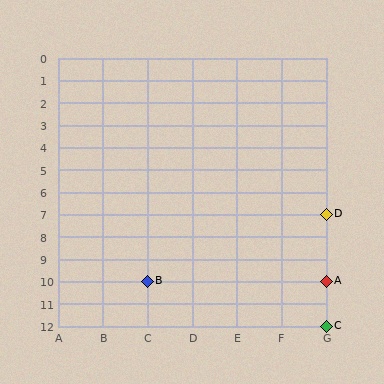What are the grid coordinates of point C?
Point C is at grid coordinates (G, 12).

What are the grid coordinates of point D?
Point D is at grid coordinates (G, 7).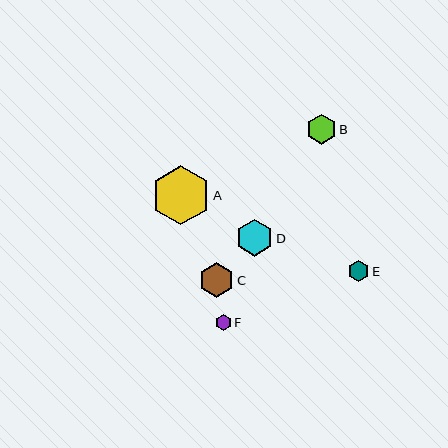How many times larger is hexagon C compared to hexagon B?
Hexagon C is approximately 1.2 times the size of hexagon B.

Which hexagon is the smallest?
Hexagon F is the smallest with a size of approximately 16 pixels.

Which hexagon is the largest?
Hexagon A is the largest with a size of approximately 59 pixels.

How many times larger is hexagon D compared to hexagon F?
Hexagon D is approximately 2.3 times the size of hexagon F.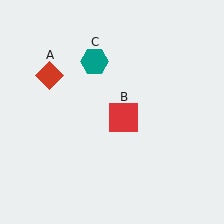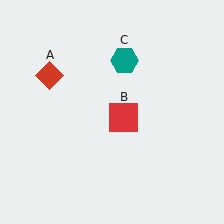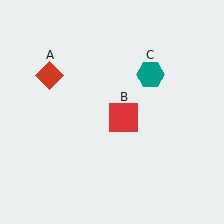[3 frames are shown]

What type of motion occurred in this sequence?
The teal hexagon (object C) rotated clockwise around the center of the scene.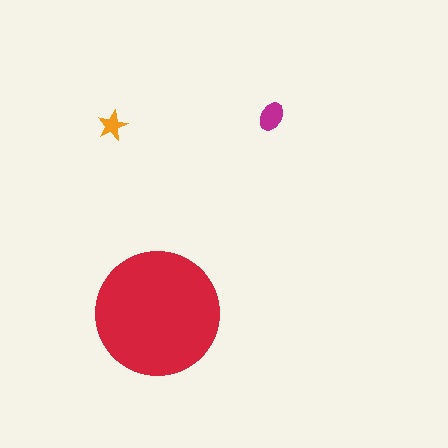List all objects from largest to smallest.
The red circle, the magenta ellipse, the orange star.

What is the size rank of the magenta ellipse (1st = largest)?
2nd.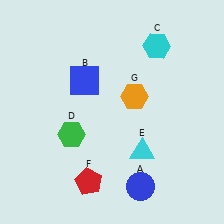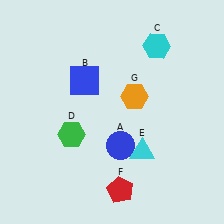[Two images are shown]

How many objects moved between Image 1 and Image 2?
2 objects moved between the two images.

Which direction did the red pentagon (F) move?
The red pentagon (F) moved right.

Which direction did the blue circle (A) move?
The blue circle (A) moved up.